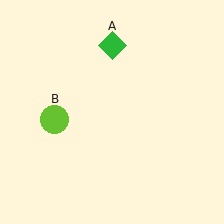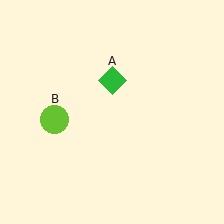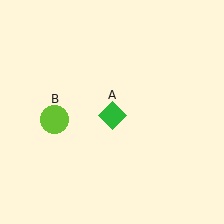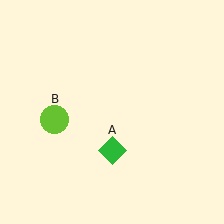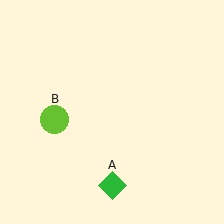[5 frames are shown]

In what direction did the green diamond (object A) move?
The green diamond (object A) moved down.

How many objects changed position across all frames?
1 object changed position: green diamond (object A).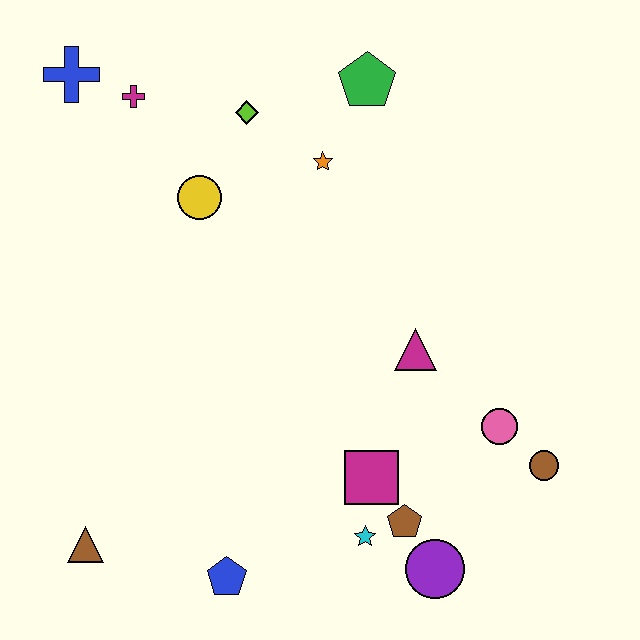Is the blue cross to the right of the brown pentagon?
No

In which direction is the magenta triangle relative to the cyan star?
The magenta triangle is above the cyan star.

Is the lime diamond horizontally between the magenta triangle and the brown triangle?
Yes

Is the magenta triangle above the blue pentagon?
Yes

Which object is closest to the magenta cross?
The blue cross is closest to the magenta cross.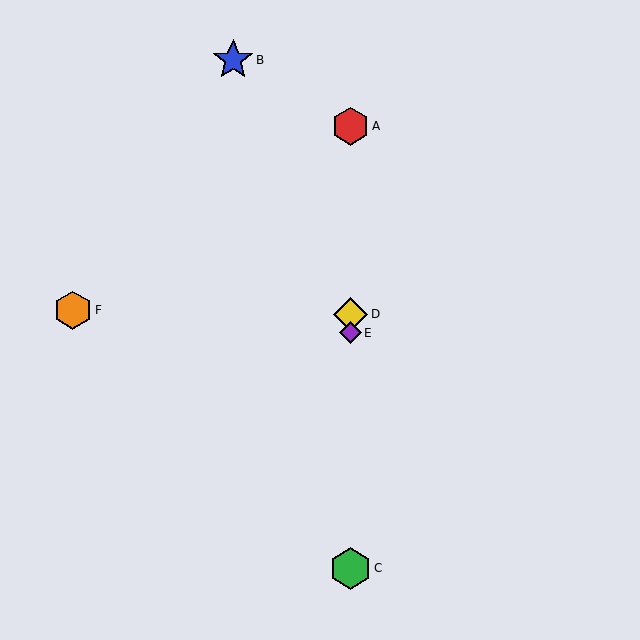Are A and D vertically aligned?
Yes, both are at x≈350.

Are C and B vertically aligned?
No, C is at x≈350 and B is at x≈233.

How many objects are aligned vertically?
4 objects (A, C, D, E) are aligned vertically.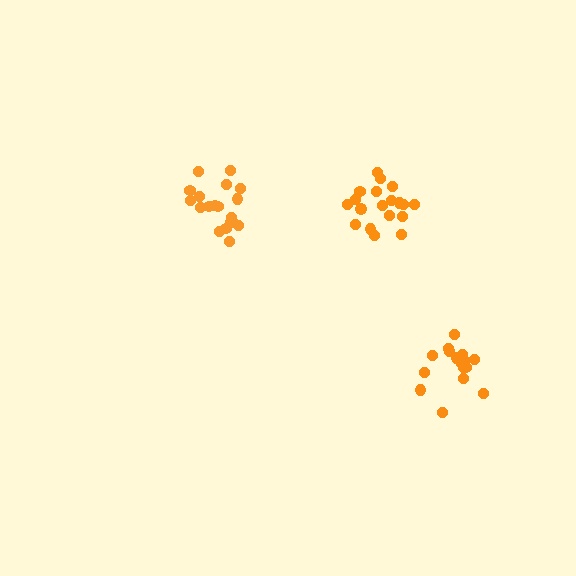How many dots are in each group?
Group 1: 19 dots, Group 2: 19 dots, Group 3: 16 dots (54 total).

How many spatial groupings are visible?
There are 3 spatial groupings.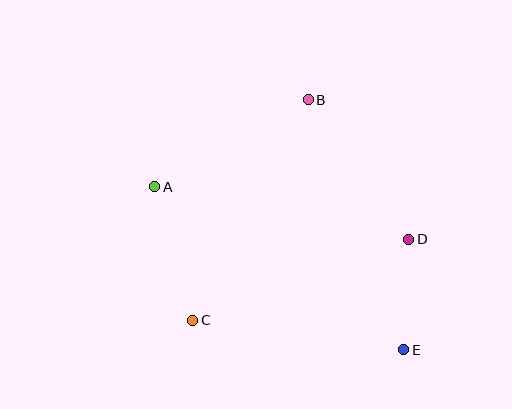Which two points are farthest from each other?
Points A and E are farthest from each other.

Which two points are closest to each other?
Points D and E are closest to each other.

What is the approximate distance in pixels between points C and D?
The distance between C and D is approximately 230 pixels.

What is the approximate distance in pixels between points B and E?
The distance between B and E is approximately 268 pixels.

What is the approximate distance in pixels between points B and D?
The distance between B and D is approximately 172 pixels.